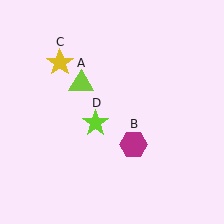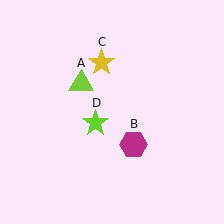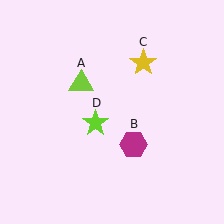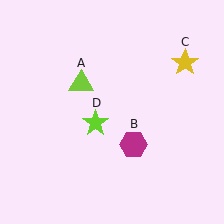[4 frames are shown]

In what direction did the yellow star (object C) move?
The yellow star (object C) moved right.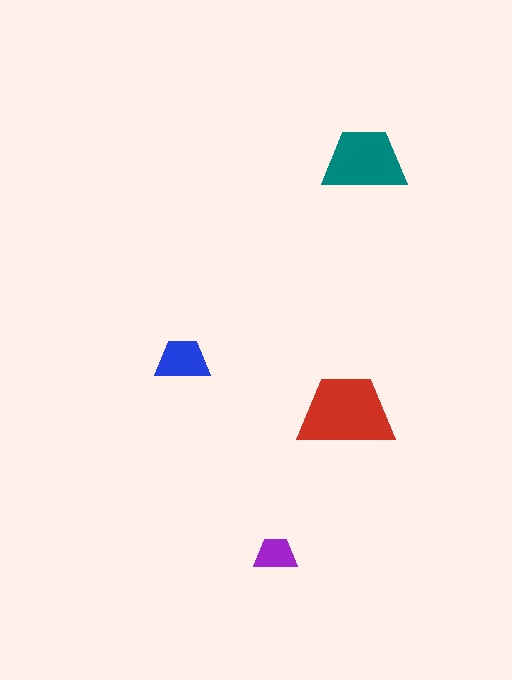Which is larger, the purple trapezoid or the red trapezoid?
The red one.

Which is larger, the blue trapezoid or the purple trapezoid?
The blue one.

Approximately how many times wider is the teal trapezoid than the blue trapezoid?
About 1.5 times wider.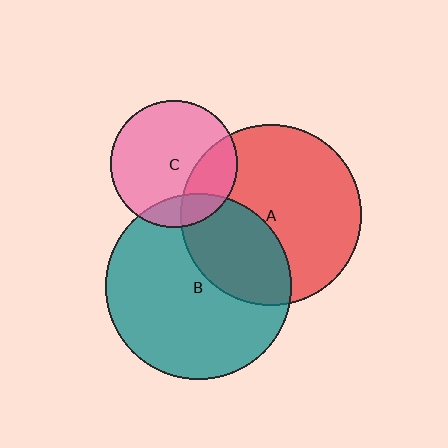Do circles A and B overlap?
Yes.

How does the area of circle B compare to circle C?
Approximately 2.1 times.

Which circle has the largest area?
Circle B (teal).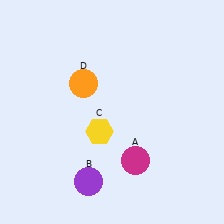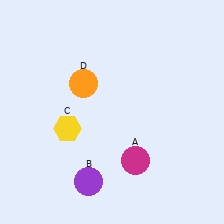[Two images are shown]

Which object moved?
The yellow hexagon (C) moved left.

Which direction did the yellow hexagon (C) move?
The yellow hexagon (C) moved left.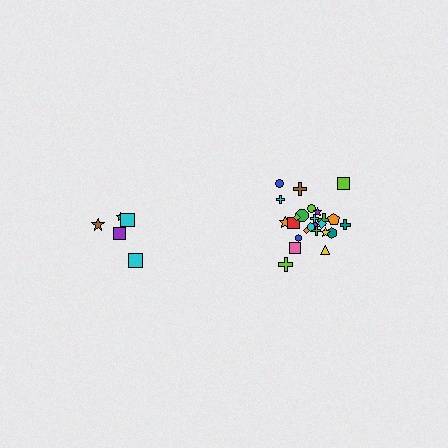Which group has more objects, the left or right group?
The right group.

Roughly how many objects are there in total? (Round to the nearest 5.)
Roughly 30 objects in total.